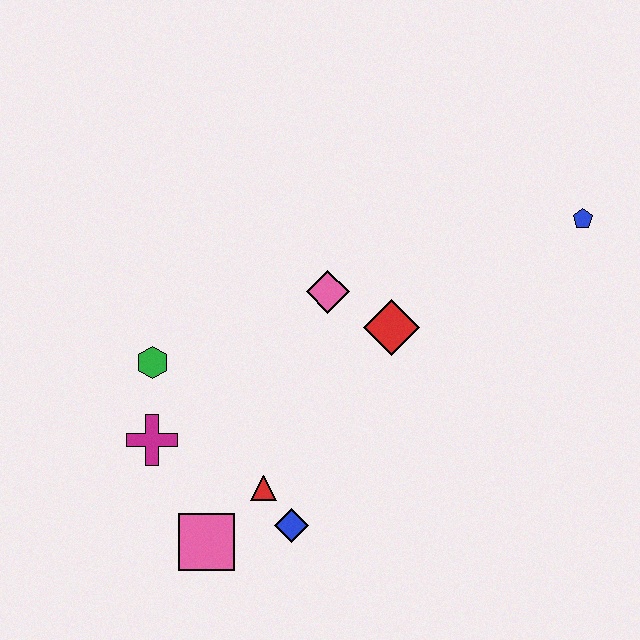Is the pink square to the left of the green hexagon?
No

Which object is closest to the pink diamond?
The red diamond is closest to the pink diamond.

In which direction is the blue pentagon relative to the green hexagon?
The blue pentagon is to the right of the green hexagon.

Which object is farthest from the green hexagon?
The blue pentagon is farthest from the green hexagon.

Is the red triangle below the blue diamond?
No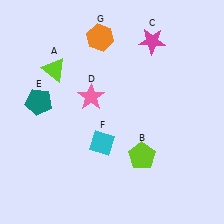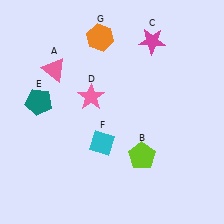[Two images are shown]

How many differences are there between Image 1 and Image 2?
There is 1 difference between the two images.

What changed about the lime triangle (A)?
In Image 1, A is lime. In Image 2, it changed to pink.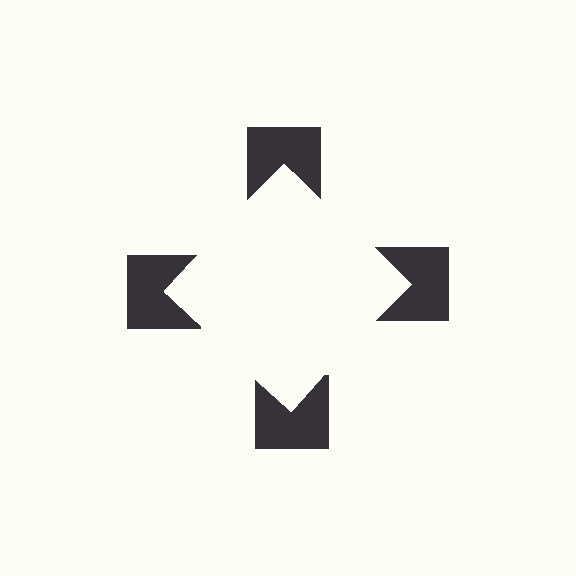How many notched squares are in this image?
There are 4 — one at each vertex of the illusory square.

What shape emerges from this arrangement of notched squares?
An illusory square — its edges are inferred from the aligned wedge cuts in the notched squares, not physically drawn.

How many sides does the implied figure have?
4 sides.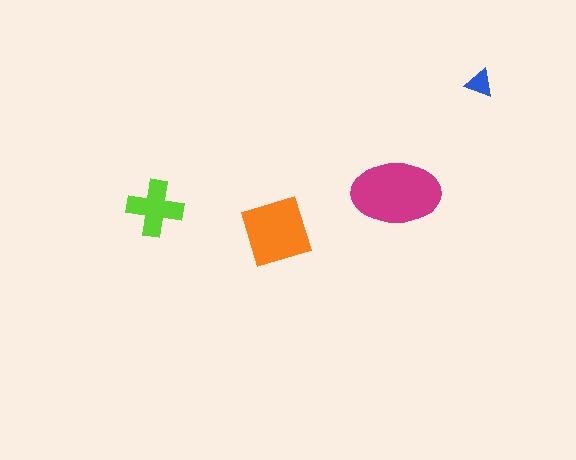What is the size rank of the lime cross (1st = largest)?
3rd.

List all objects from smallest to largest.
The blue triangle, the lime cross, the orange square, the magenta ellipse.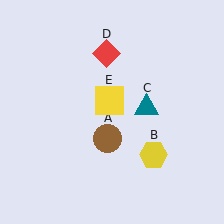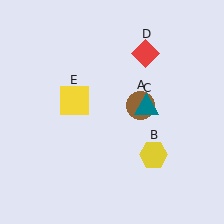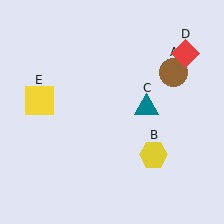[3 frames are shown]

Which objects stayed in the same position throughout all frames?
Yellow hexagon (object B) and teal triangle (object C) remained stationary.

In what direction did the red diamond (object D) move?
The red diamond (object D) moved right.